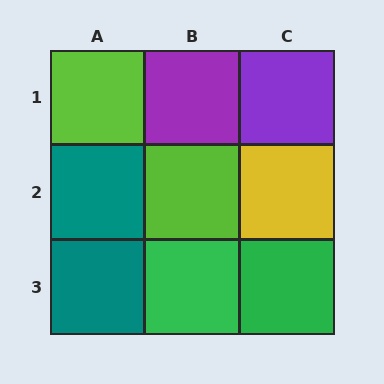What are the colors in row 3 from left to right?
Teal, green, green.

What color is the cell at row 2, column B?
Lime.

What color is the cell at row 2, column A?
Teal.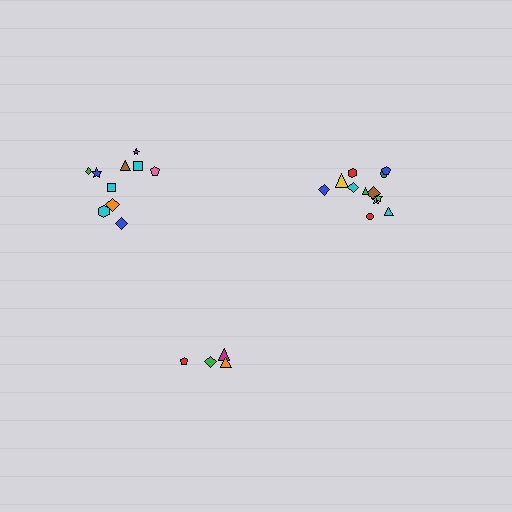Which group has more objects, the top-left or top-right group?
The top-right group.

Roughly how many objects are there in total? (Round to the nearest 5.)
Roughly 25 objects in total.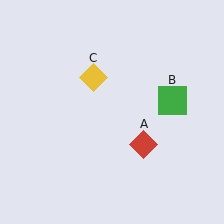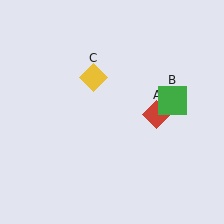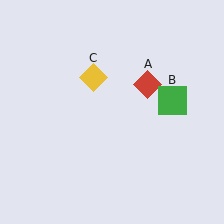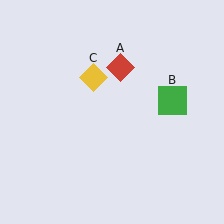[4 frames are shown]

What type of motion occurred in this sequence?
The red diamond (object A) rotated counterclockwise around the center of the scene.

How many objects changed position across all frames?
1 object changed position: red diamond (object A).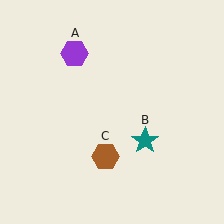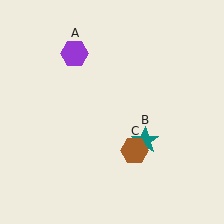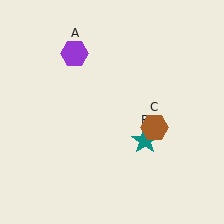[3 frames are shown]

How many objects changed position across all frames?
1 object changed position: brown hexagon (object C).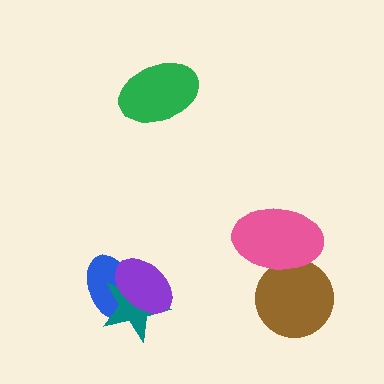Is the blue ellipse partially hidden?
Yes, it is partially covered by another shape.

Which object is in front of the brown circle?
The pink ellipse is in front of the brown circle.